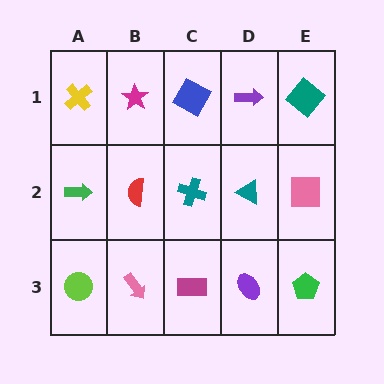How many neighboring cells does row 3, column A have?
2.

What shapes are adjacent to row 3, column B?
A red semicircle (row 2, column B), a lime circle (row 3, column A), a magenta rectangle (row 3, column C).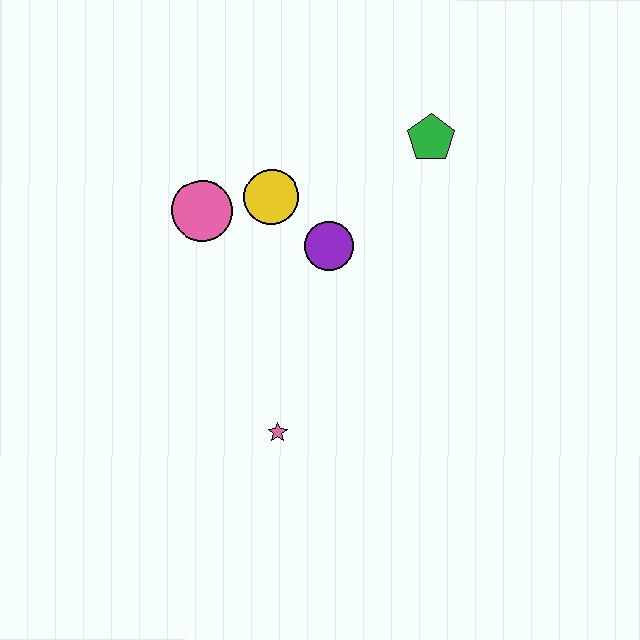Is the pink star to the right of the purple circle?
No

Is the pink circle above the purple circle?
Yes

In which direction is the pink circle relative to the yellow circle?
The pink circle is to the left of the yellow circle.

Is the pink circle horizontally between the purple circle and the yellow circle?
No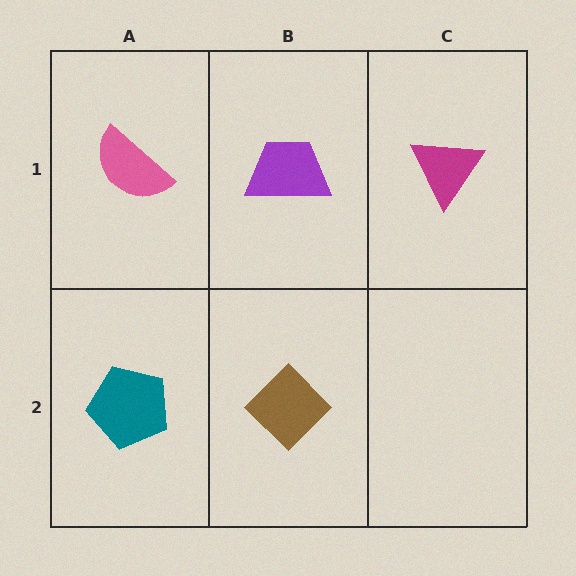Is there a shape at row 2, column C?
No, that cell is empty.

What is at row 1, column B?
A purple trapezoid.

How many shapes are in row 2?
2 shapes.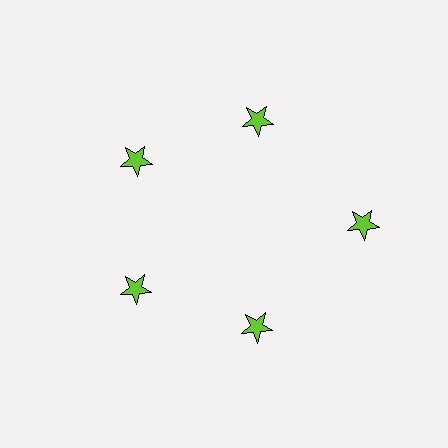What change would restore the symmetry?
The symmetry would be restored by moving it inward, back onto the ring so that all 5 stars sit at equal angles and equal distance from the center.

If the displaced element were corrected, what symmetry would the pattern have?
It would have 5-fold rotational symmetry — the pattern would map onto itself every 72 degrees.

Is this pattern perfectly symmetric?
No. The 5 lime stars are arranged in a ring, but one element near the 3 o'clock position is pushed outward from the center, breaking the 5-fold rotational symmetry.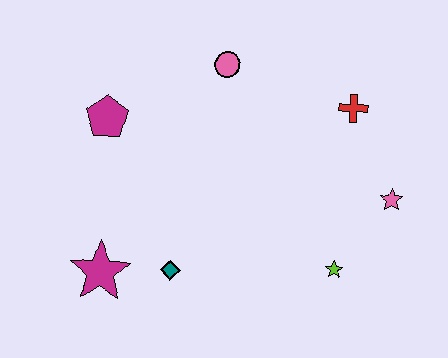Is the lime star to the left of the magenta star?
No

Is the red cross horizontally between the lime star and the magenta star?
No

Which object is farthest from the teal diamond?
The red cross is farthest from the teal diamond.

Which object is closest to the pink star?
The lime star is closest to the pink star.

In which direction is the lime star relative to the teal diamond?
The lime star is to the right of the teal diamond.